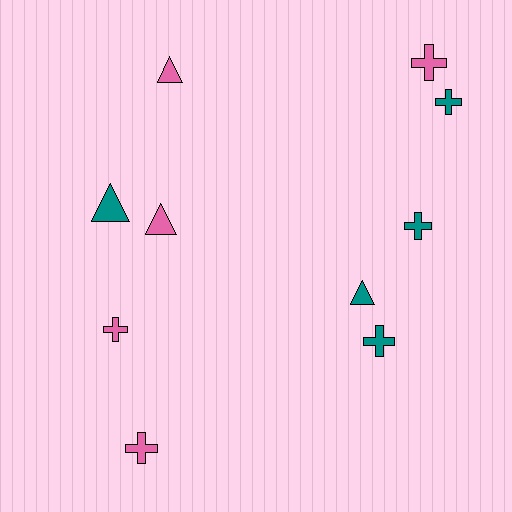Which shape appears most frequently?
Cross, with 6 objects.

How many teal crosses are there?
There are 3 teal crosses.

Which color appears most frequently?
Teal, with 5 objects.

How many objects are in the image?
There are 10 objects.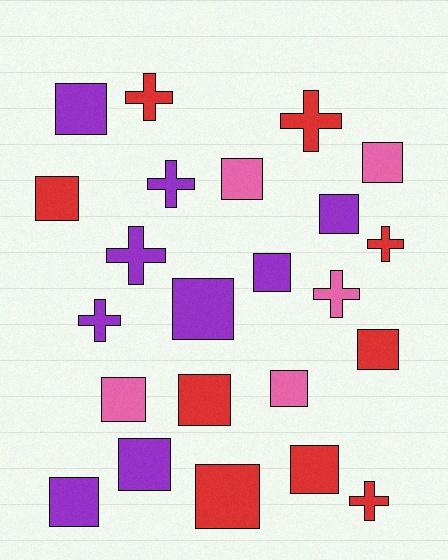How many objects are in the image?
There are 23 objects.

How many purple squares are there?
There are 6 purple squares.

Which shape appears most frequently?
Square, with 15 objects.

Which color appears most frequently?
Red, with 9 objects.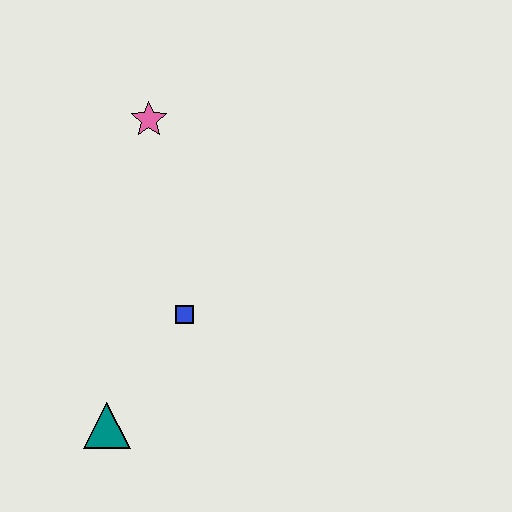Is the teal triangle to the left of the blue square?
Yes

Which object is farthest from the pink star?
The teal triangle is farthest from the pink star.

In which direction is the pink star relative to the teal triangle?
The pink star is above the teal triangle.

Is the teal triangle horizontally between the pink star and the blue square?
No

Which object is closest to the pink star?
The blue square is closest to the pink star.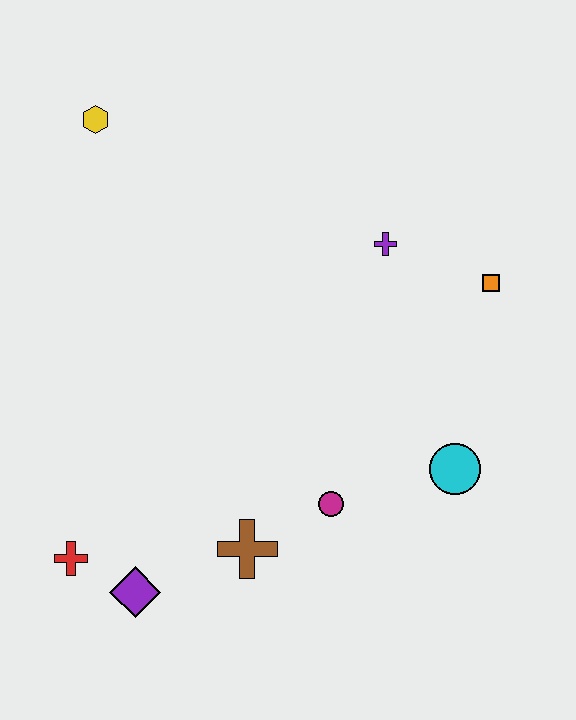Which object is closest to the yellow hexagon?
The purple cross is closest to the yellow hexagon.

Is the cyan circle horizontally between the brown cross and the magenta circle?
No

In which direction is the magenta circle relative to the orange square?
The magenta circle is below the orange square.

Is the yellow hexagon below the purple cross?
No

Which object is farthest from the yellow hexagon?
The cyan circle is farthest from the yellow hexagon.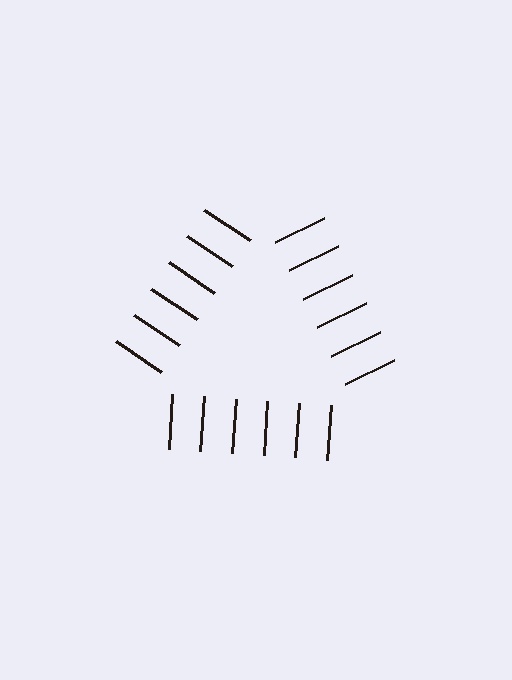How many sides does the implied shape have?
3 sides — the line-ends trace a triangle.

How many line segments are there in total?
18 — 6 along each of the 3 edges.